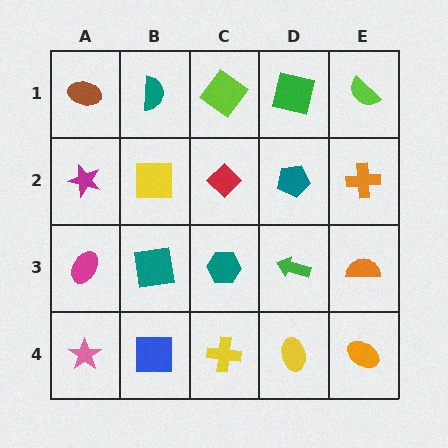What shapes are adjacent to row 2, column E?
A lime semicircle (row 1, column E), an orange semicircle (row 3, column E), a teal pentagon (row 2, column D).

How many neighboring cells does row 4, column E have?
2.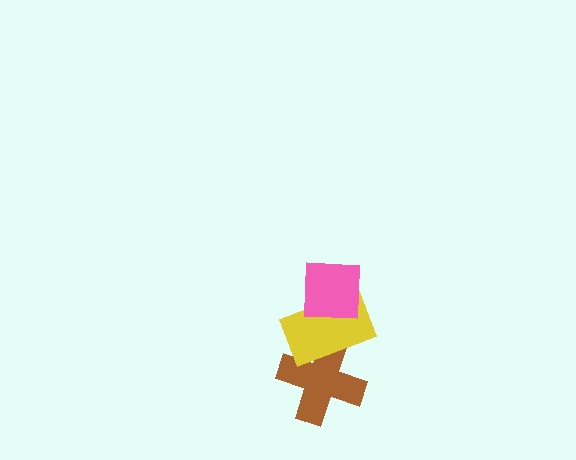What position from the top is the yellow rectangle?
The yellow rectangle is 2nd from the top.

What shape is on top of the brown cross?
The yellow rectangle is on top of the brown cross.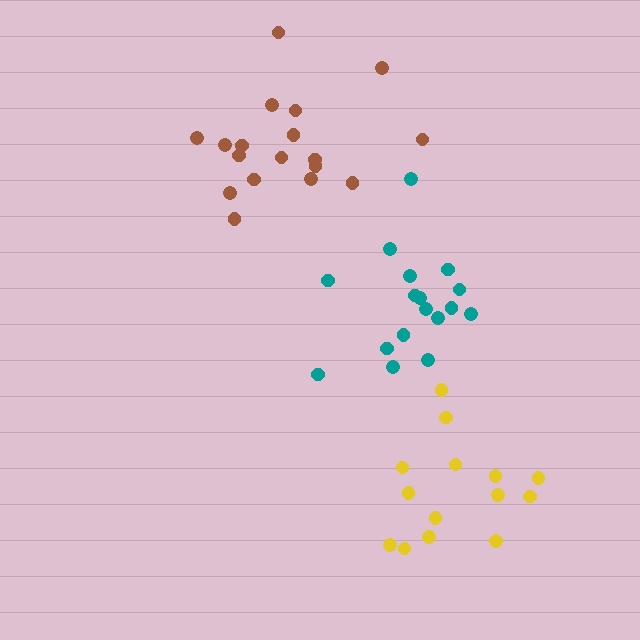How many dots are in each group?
Group 1: 14 dots, Group 2: 18 dots, Group 3: 17 dots (49 total).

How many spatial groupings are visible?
There are 3 spatial groupings.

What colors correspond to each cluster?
The clusters are colored: yellow, brown, teal.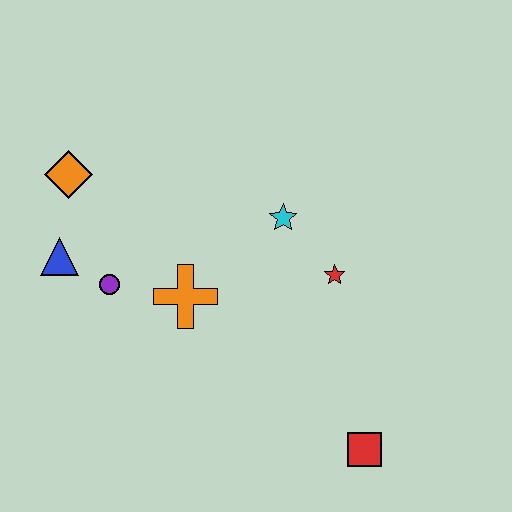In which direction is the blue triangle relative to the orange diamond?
The blue triangle is below the orange diamond.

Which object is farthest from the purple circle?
The red square is farthest from the purple circle.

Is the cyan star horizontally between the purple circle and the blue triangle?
No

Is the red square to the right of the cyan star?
Yes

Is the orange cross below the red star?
Yes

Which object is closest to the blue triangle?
The purple circle is closest to the blue triangle.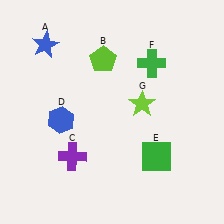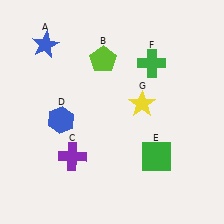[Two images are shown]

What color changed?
The star (G) changed from lime in Image 1 to yellow in Image 2.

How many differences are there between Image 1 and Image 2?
There is 1 difference between the two images.